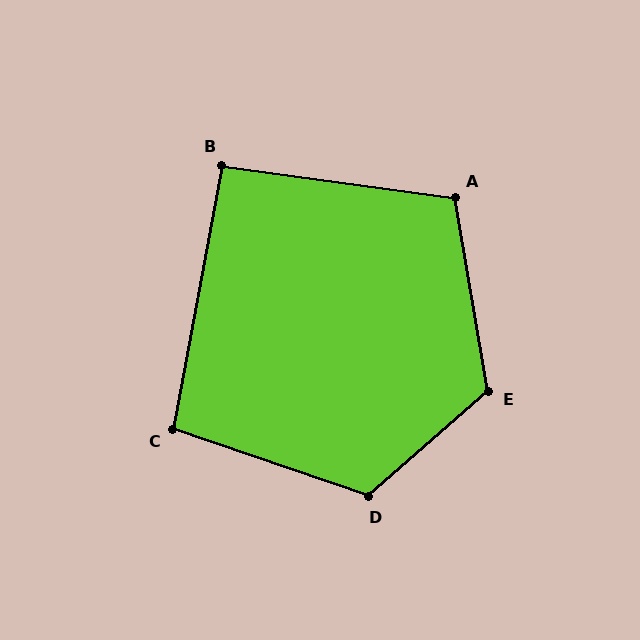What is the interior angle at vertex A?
Approximately 107 degrees (obtuse).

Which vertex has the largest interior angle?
E, at approximately 122 degrees.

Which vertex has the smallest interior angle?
B, at approximately 93 degrees.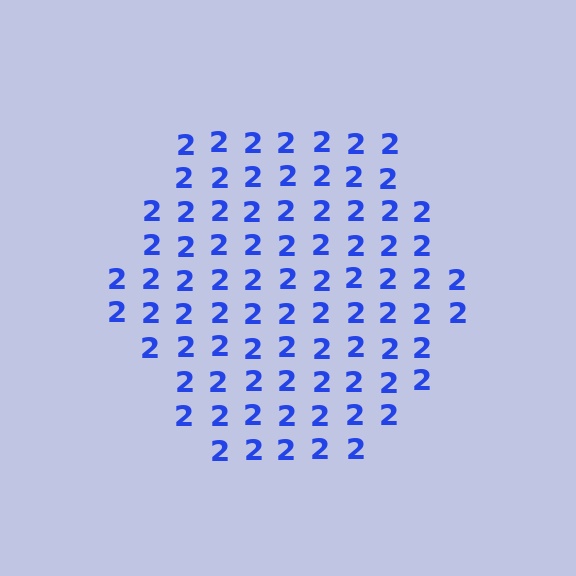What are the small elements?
The small elements are digit 2's.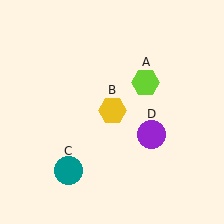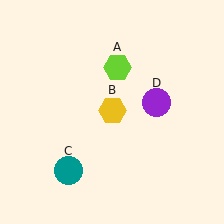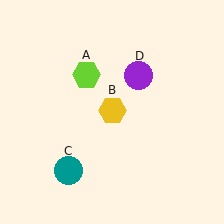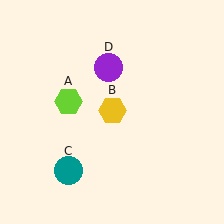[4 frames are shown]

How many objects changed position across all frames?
2 objects changed position: lime hexagon (object A), purple circle (object D).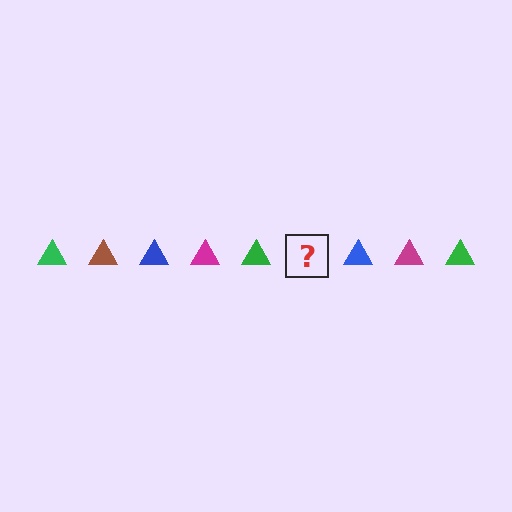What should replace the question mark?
The question mark should be replaced with a brown triangle.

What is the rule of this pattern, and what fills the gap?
The rule is that the pattern cycles through green, brown, blue, magenta triangles. The gap should be filled with a brown triangle.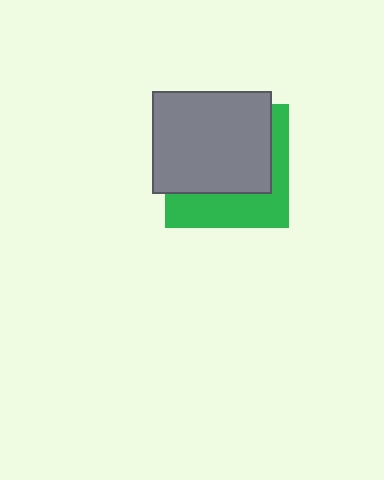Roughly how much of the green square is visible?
A small part of it is visible (roughly 38%).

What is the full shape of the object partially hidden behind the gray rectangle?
The partially hidden object is a green square.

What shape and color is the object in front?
The object in front is a gray rectangle.